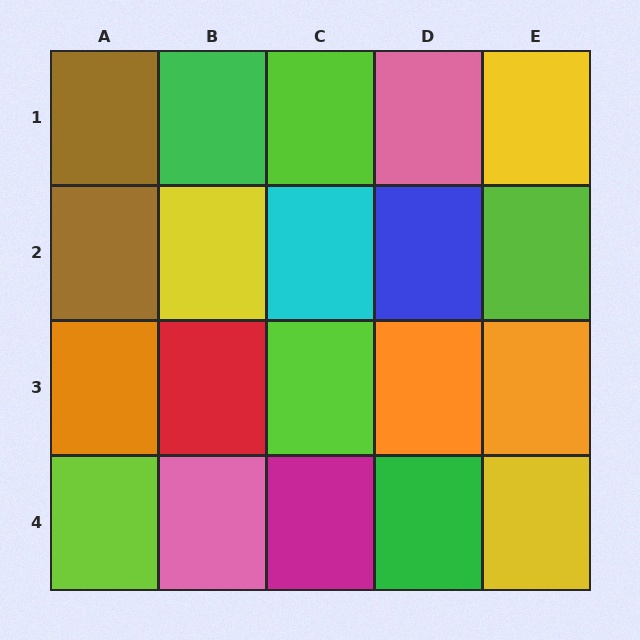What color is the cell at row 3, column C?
Lime.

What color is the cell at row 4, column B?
Pink.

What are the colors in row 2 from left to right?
Brown, yellow, cyan, blue, lime.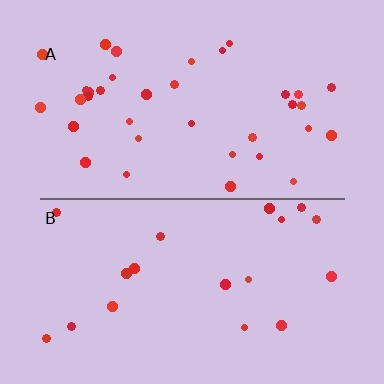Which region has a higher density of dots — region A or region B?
A (the top).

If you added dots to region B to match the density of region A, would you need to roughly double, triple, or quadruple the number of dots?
Approximately double.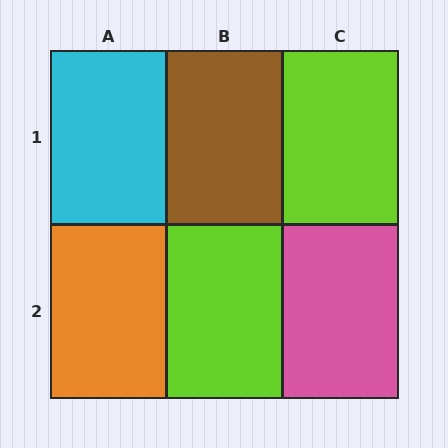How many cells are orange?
1 cell is orange.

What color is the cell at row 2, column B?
Lime.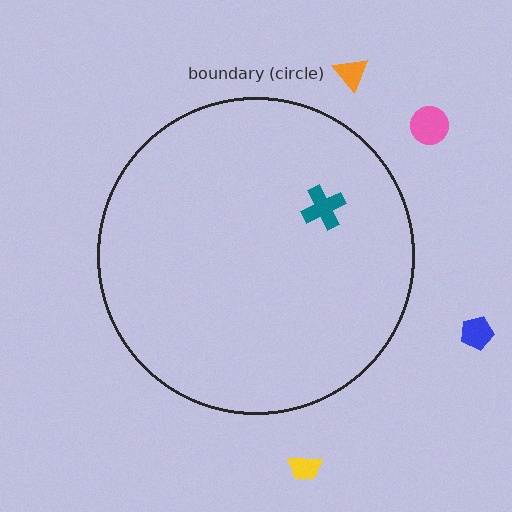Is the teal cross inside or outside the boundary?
Inside.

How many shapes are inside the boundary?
1 inside, 4 outside.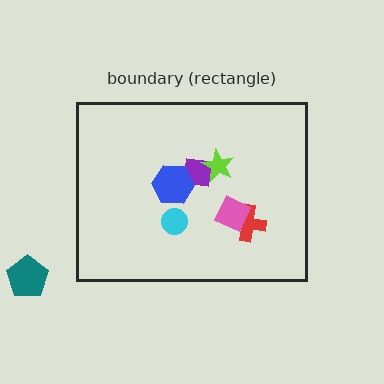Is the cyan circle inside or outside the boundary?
Inside.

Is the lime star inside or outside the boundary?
Inside.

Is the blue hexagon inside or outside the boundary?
Inside.